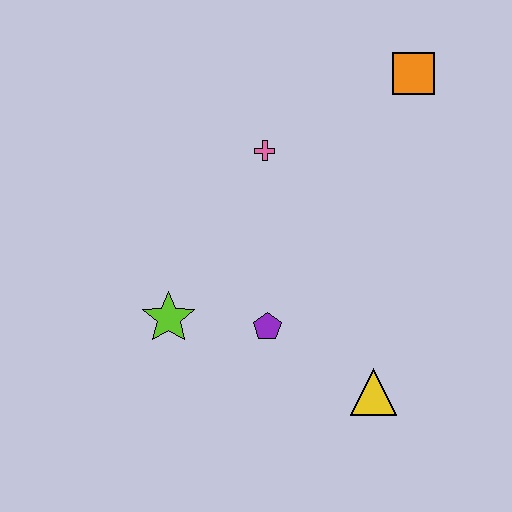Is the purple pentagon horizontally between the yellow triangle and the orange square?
No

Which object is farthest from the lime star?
The orange square is farthest from the lime star.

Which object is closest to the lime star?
The purple pentagon is closest to the lime star.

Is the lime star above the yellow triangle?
Yes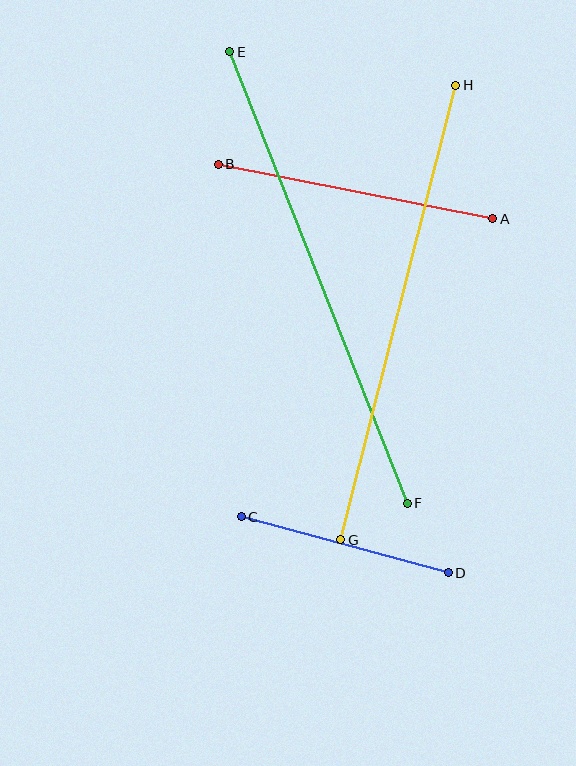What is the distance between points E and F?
The distance is approximately 485 pixels.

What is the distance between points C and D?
The distance is approximately 214 pixels.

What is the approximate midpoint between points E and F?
The midpoint is at approximately (319, 278) pixels.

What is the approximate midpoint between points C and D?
The midpoint is at approximately (345, 545) pixels.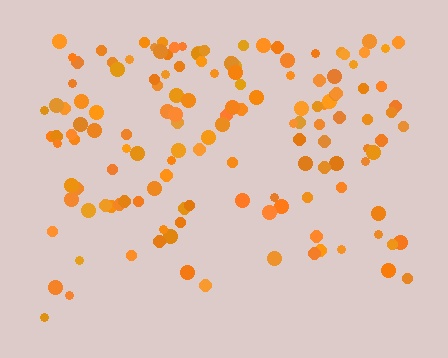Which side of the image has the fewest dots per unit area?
The bottom.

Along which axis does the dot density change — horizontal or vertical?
Vertical.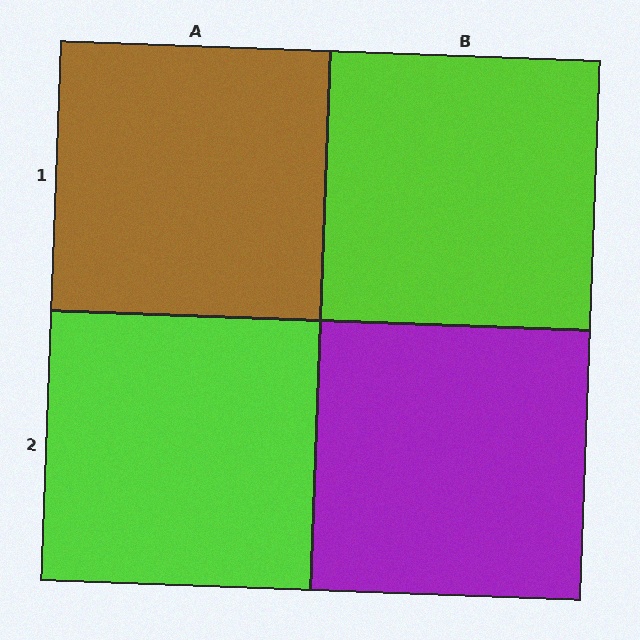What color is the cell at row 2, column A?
Lime.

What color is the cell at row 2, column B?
Purple.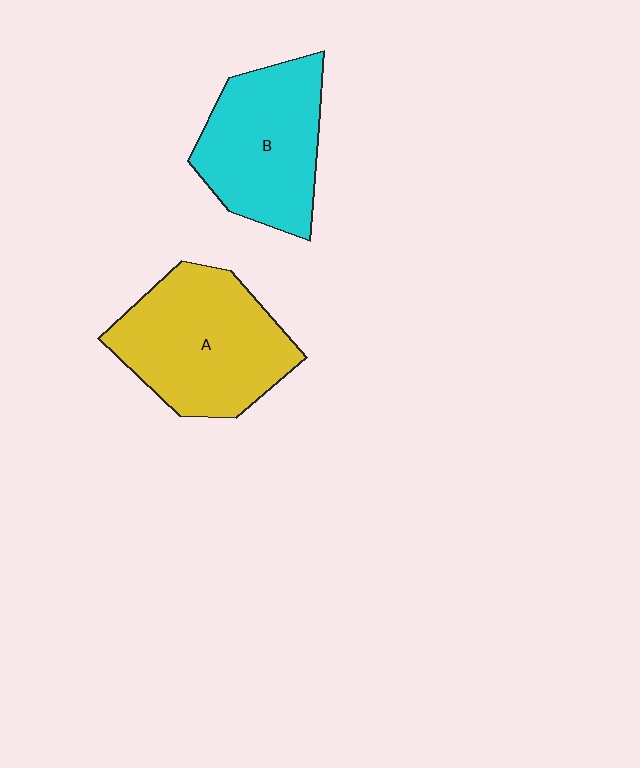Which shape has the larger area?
Shape A (yellow).